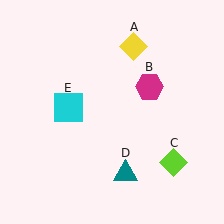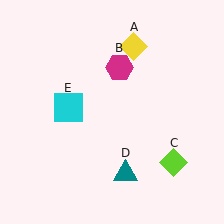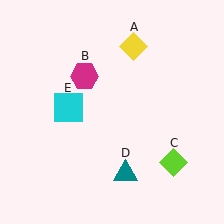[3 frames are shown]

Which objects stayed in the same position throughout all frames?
Yellow diamond (object A) and lime diamond (object C) and teal triangle (object D) and cyan square (object E) remained stationary.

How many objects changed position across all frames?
1 object changed position: magenta hexagon (object B).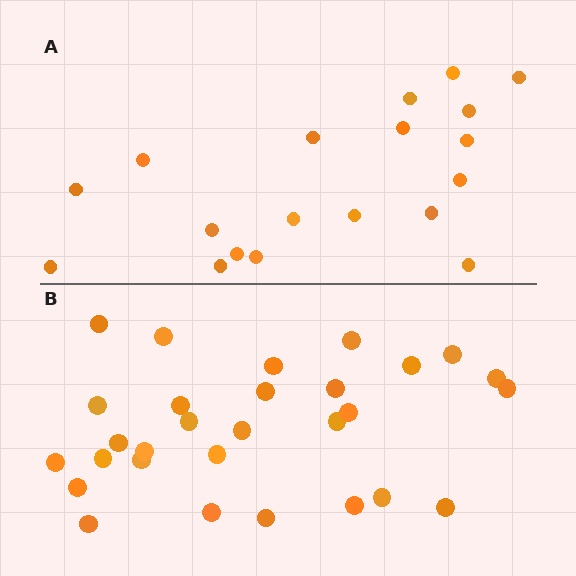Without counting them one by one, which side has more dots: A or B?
Region B (the bottom region) has more dots.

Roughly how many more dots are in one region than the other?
Region B has roughly 10 or so more dots than region A.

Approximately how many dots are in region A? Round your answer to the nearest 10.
About 20 dots. (The exact count is 19, which rounds to 20.)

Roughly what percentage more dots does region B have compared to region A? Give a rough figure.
About 55% more.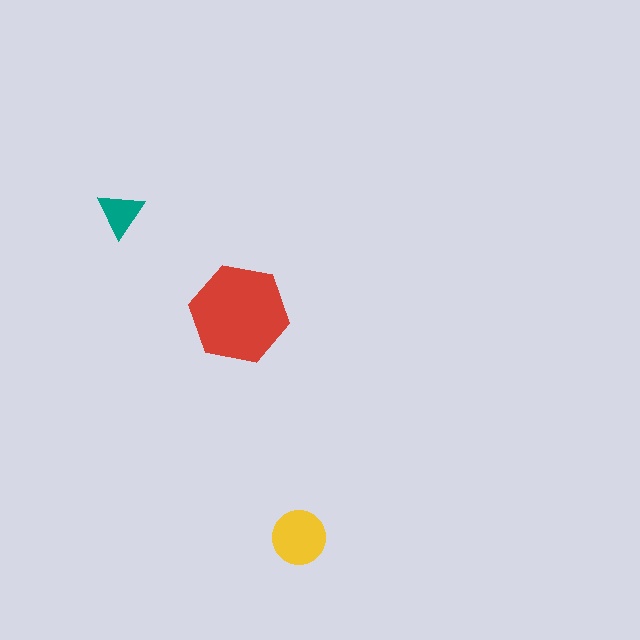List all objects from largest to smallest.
The red hexagon, the yellow circle, the teal triangle.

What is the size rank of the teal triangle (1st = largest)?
3rd.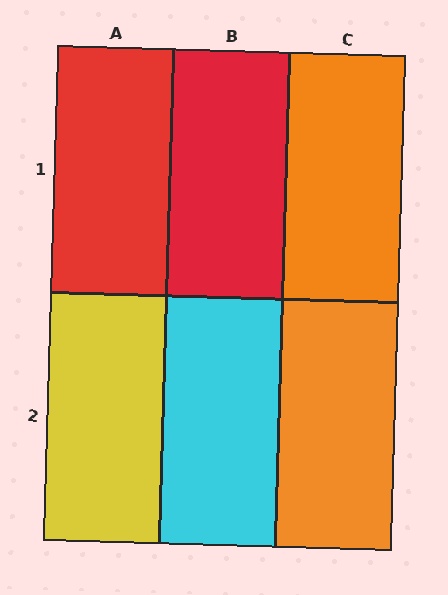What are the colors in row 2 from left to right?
Yellow, cyan, orange.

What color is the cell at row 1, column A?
Red.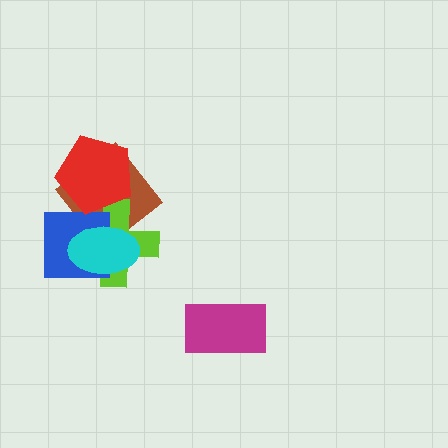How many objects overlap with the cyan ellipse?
3 objects overlap with the cyan ellipse.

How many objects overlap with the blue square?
3 objects overlap with the blue square.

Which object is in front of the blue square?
The cyan ellipse is in front of the blue square.